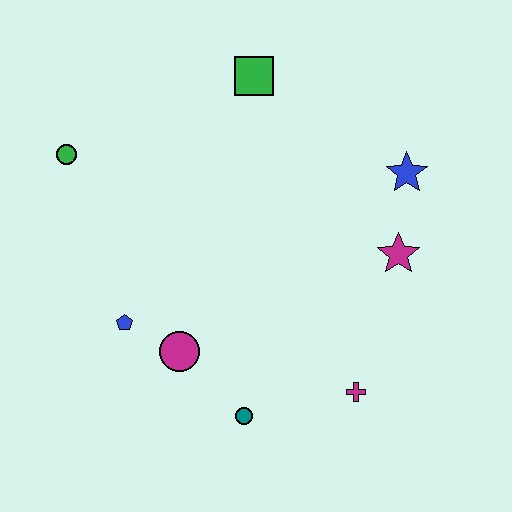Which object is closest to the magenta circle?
The blue pentagon is closest to the magenta circle.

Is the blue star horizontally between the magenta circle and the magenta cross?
No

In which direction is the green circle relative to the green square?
The green circle is to the left of the green square.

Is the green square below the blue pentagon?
No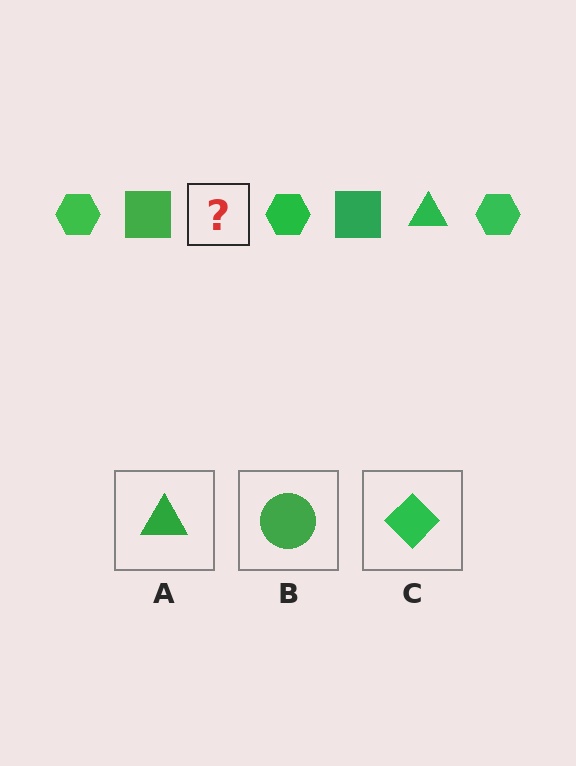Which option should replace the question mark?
Option A.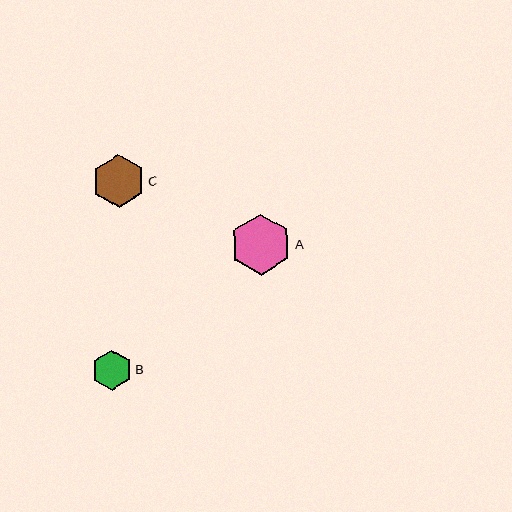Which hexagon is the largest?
Hexagon A is the largest with a size of approximately 61 pixels.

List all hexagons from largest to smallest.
From largest to smallest: A, C, B.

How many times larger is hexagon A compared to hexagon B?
Hexagon A is approximately 1.5 times the size of hexagon B.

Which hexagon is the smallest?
Hexagon B is the smallest with a size of approximately 41 pixels.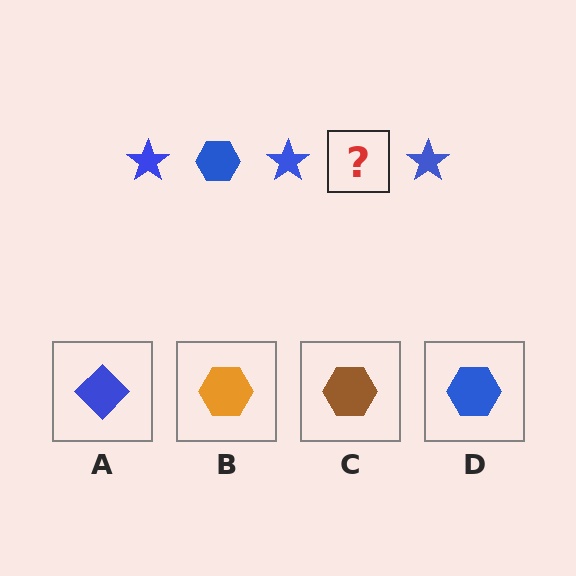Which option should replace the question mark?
Option D.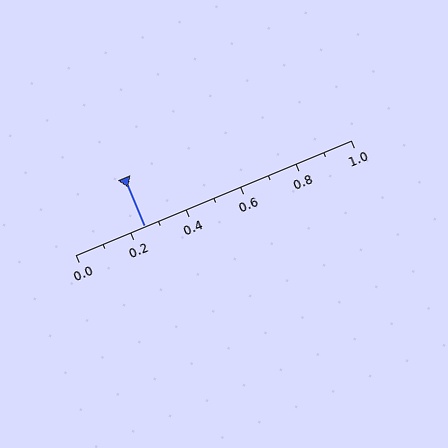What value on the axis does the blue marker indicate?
The marker indicates approximately 0.25.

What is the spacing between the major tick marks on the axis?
The major ticks are spaced 0.2 apart.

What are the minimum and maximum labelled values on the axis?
The axis runs from 0.0 to 1.0.